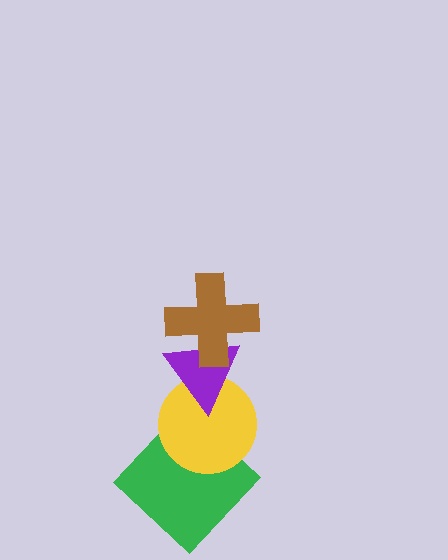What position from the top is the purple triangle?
The purple triangle is 2nd from the top.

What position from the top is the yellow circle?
The yellow circle is 3rd from the top.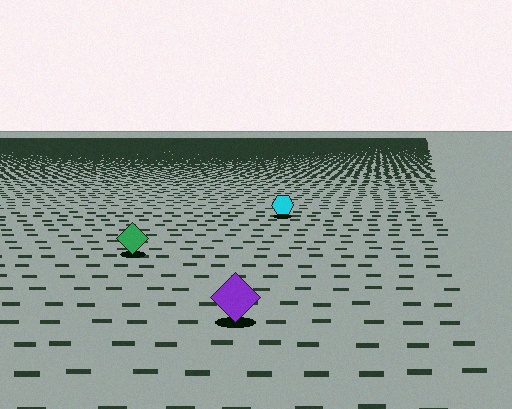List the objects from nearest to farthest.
From nearest to farthest: the purple diamond, the green diamond, the cyan hexagon.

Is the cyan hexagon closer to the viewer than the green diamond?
No. The green diamond is closer — you can tell from the texture gradient: the ground texture is coarser near it.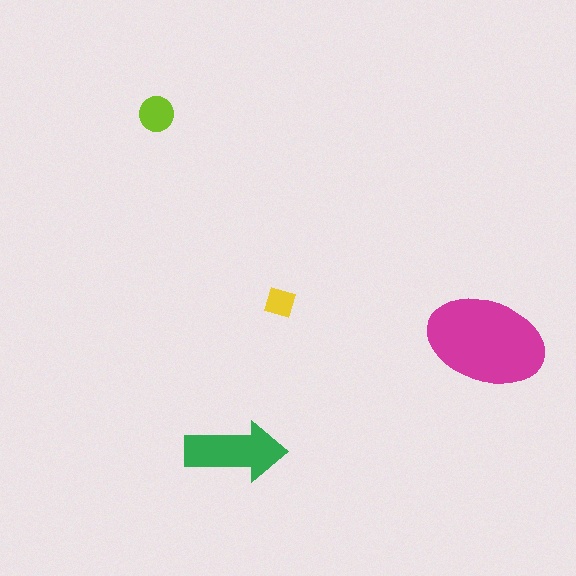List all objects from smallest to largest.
The yellow diamond, the lime circle, the green arrow, the magenta ellipse.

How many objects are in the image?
There are 4 objects in the image.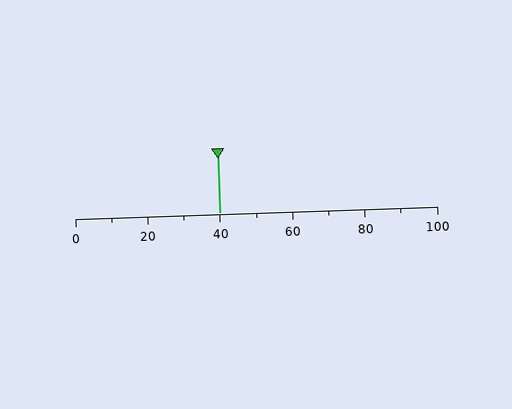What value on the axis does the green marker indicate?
The marker indicates approximately 40.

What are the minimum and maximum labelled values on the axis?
The axis runs from 0 to 100.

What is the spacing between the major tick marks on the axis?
The major ticks are spaced 20 apart.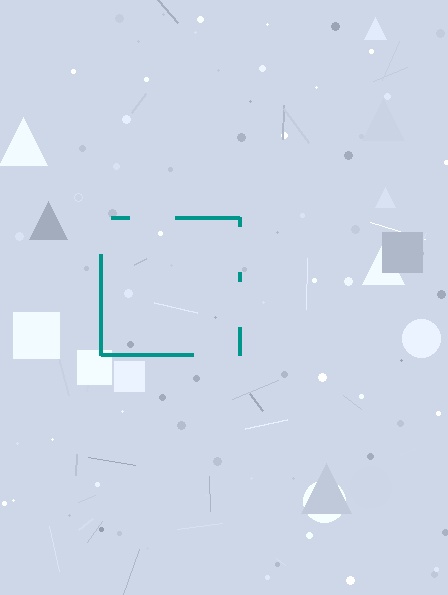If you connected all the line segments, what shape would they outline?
They would outline a square.